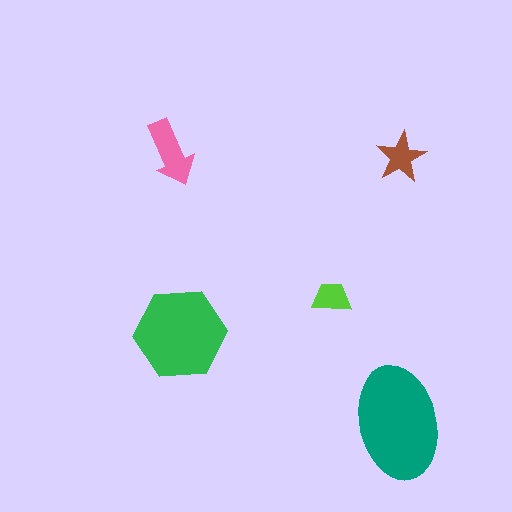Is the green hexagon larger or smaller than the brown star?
Larger.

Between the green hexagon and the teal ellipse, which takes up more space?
The teal ellipse.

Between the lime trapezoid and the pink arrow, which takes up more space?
The pink arrow.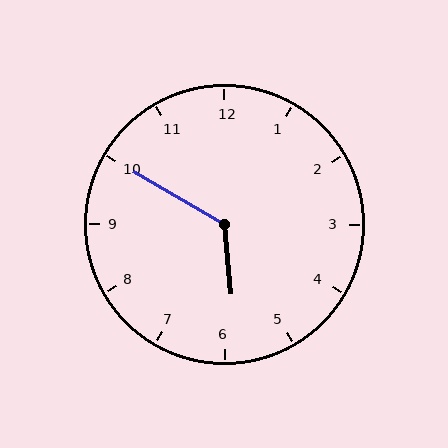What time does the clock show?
5:50.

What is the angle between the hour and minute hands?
Approximately 125 degrees.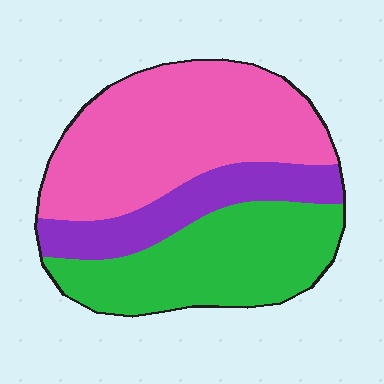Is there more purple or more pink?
Pink.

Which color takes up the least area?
Purple, at roughly 20%.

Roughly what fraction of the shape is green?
Green covers around 35% of the shape.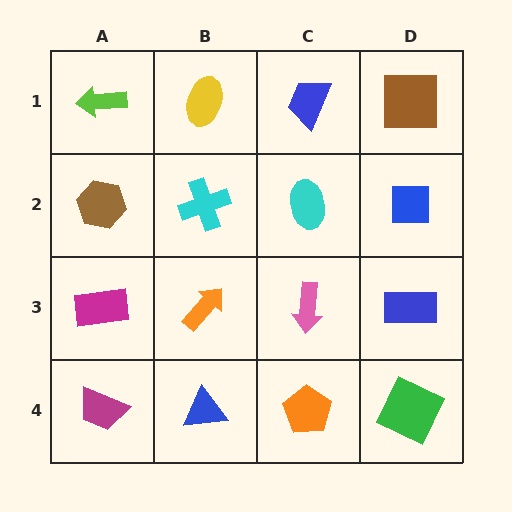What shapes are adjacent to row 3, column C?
A cyan ellipse (row 2, column C), an orange pentagon (row 4, column C), an orange arrow (row 3, column B), a blue rectangle (row 3, column D).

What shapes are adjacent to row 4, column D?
A blue rectangle (row 3, column D), an orange pentagon (row 4, column C).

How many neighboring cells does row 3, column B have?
4.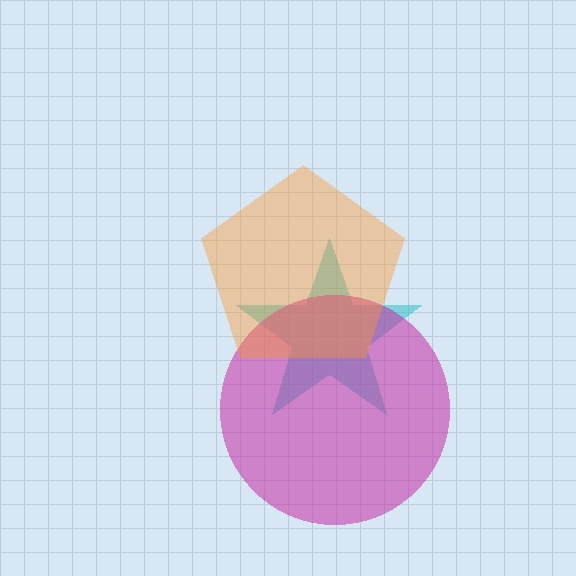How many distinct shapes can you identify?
There are 3 distinct shapes: a cyan star, a magenta circle, an orange pentagon.